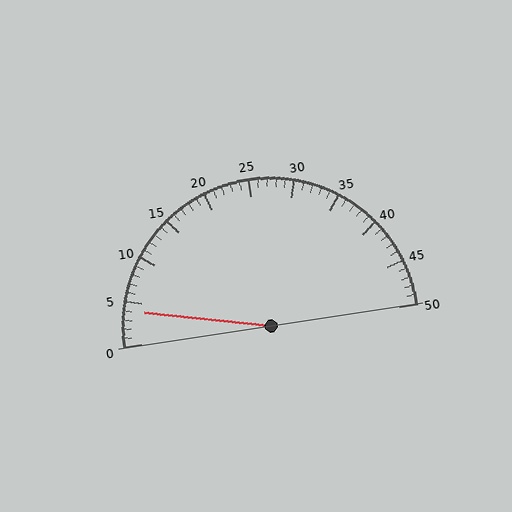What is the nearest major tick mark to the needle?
The nearest major tick mark is 5.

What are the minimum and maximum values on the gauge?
The gauge ranges from 0 to 50.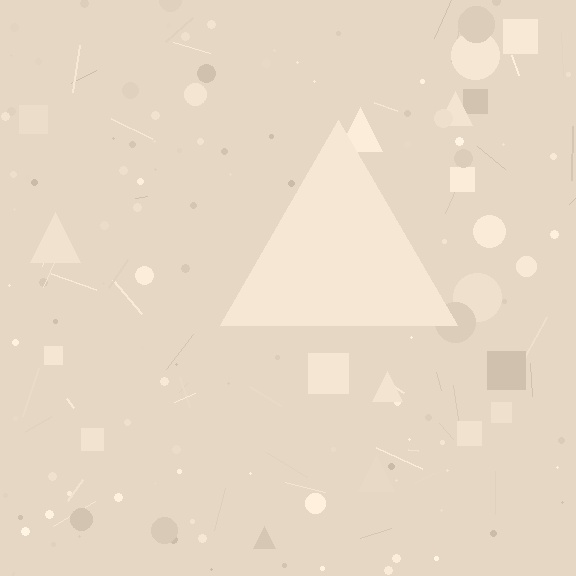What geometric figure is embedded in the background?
A triangle is embedded in the background.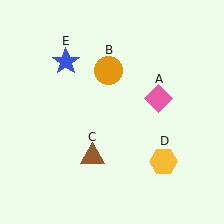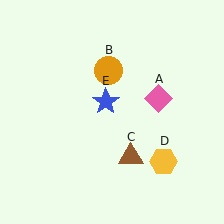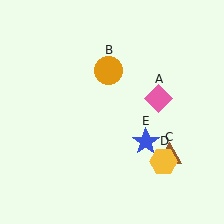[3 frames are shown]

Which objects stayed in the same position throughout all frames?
Pink diamond (object A) and orange circle (object B) and yellow hexagon (object D) remained stationary.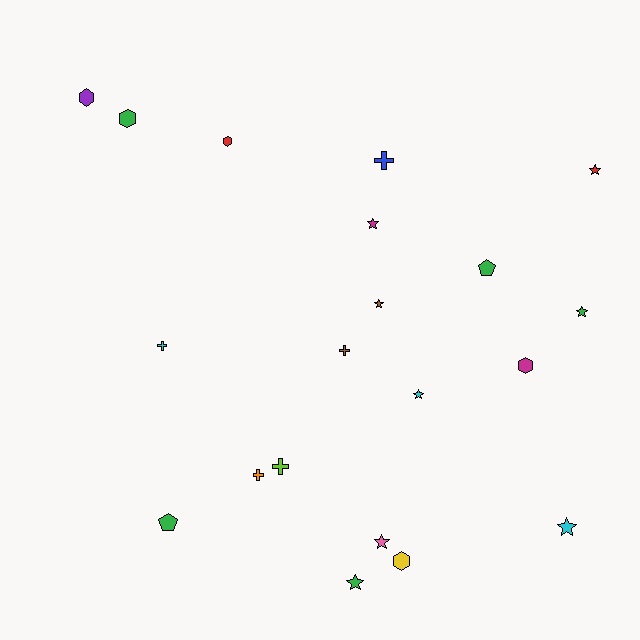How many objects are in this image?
There are 20 objects.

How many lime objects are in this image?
There is 1 lime object.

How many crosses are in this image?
There are 5 crosses.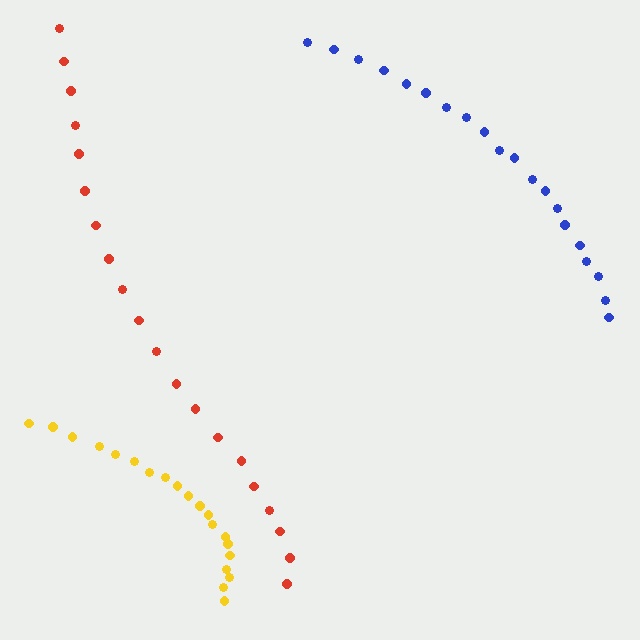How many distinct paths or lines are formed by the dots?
There are 3 distinct paths.